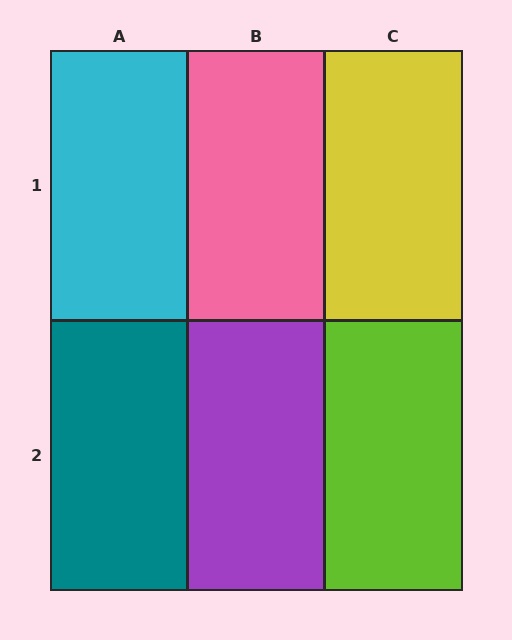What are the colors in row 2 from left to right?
Teal, purple, lime.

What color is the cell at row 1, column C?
Yellow.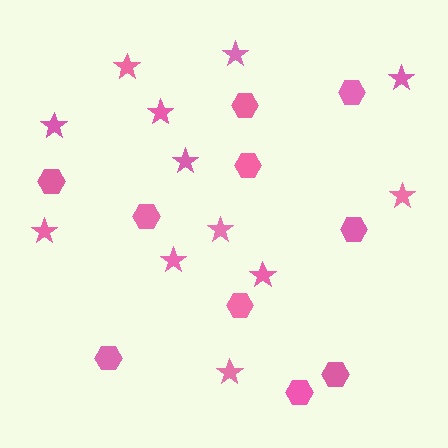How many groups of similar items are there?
There are 2 groups: one group of hexagons (10) and one group of stars (12).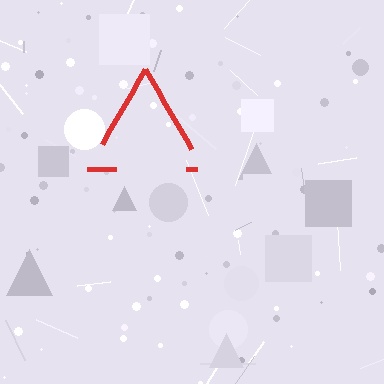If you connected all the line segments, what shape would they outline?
They would outline a triangle.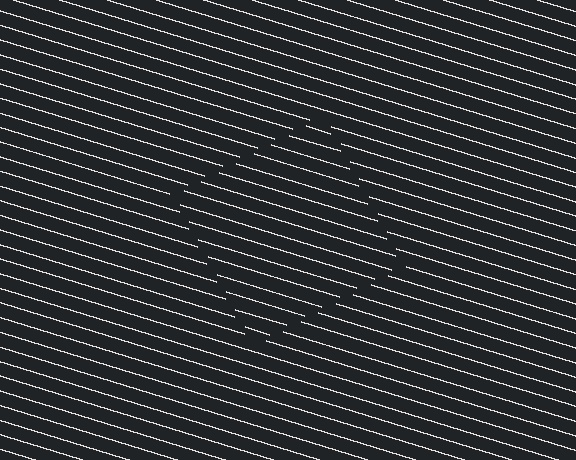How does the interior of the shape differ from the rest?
The interior of the shape contains the same grating, shifted by half a period — the contour is defined by the phase discontinuity where line-ends from the inner and outer gratings abut.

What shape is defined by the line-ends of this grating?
An illusory square. The interior of the shape contains the same grating, shifted by half a period — the contour is defined by the phase discontinuity where line-ends from the inner and outer gratings abut.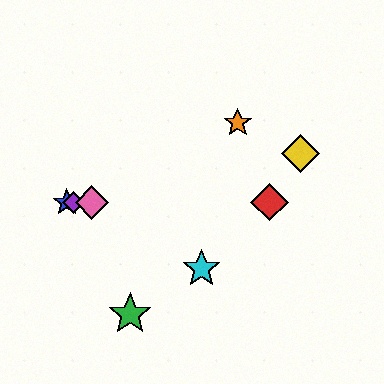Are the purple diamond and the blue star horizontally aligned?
Yes, both are at y≈202.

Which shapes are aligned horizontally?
The red diamond, the blue star, the purple diamond, the pink diamond are aligned horizontally.